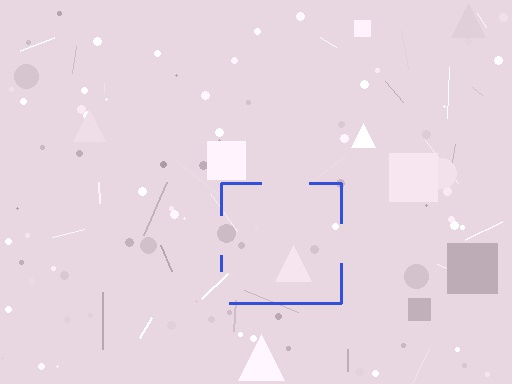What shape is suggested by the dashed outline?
The dashed outline suggests a square.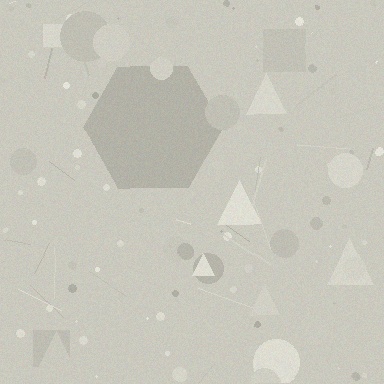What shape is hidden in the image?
A hexagon is hidden in the image.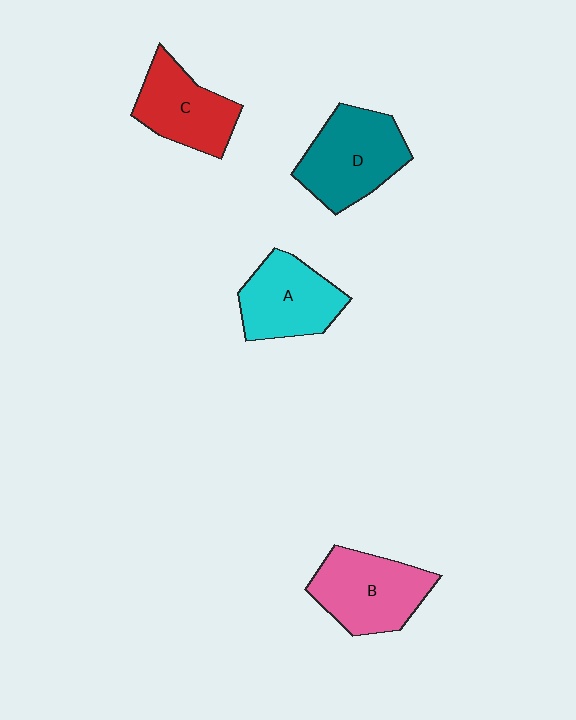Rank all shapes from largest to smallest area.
From largest to smallest: D (teal), B (pink), A (cyan), C (red).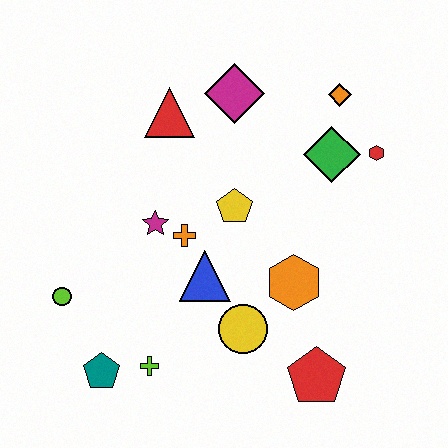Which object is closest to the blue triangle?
The orange cross is closest to the blue triangle.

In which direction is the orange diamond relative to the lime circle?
The orange diamond is to the right of the lime circle.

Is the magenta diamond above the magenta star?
Yes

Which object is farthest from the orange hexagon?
The lime circle is farthest from the orange hexagon.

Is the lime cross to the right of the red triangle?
No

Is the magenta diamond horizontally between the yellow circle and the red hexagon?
No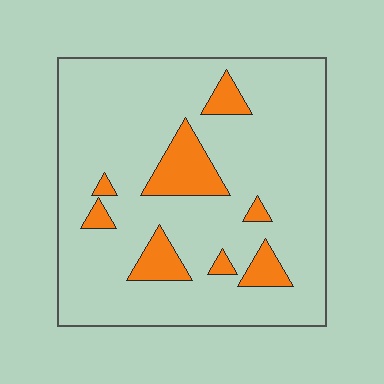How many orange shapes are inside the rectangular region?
8.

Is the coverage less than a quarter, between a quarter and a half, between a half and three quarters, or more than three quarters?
Less than a quarter.